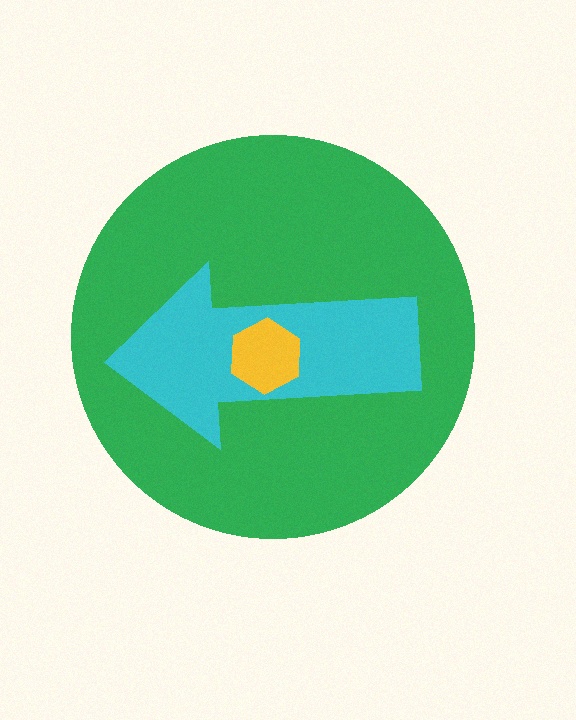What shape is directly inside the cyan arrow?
The yellow hexagon.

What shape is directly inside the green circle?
The cyan arrow.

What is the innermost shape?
The yellow hexagon.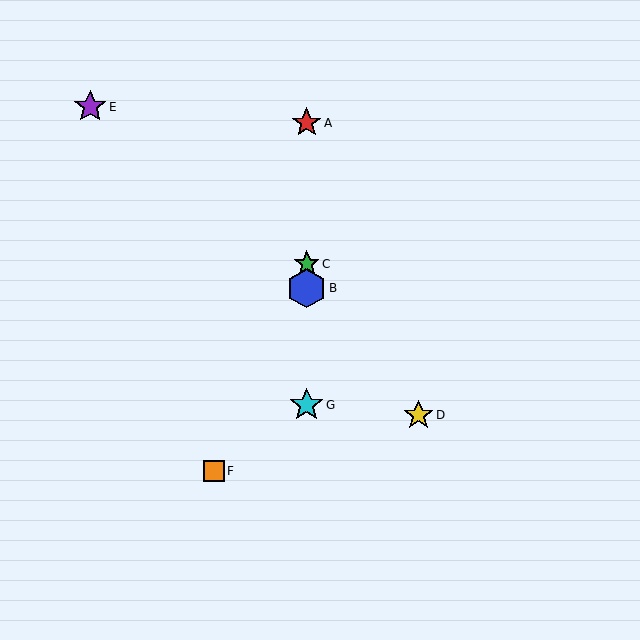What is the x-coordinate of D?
Object D is at x≈419.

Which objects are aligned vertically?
Objects A, B, C, G are aligned vertically.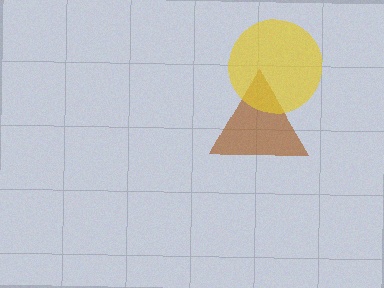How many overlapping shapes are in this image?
There are 2 overlapping shapes in the image.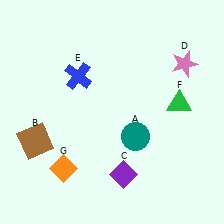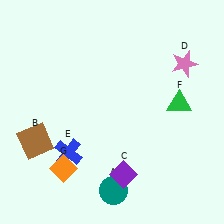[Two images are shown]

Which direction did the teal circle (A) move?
The teal circle (A) moved down.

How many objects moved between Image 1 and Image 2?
2 objects moved between the two images.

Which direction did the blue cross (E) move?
The blue cross (E) moved down.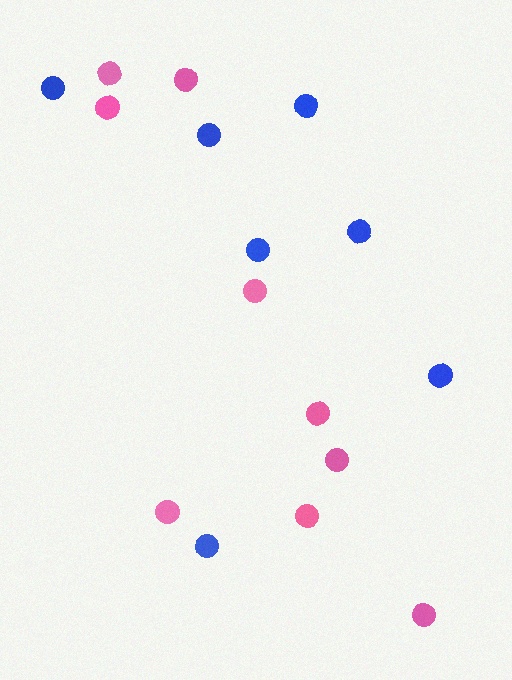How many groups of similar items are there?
There are 2 groups: one group of blue circles (7) and one group of pink circles (9).